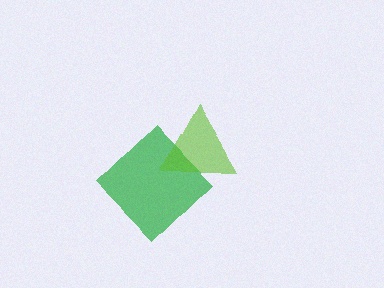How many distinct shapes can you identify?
There are 2 distinct shapes: a green diamond, a lime triangle.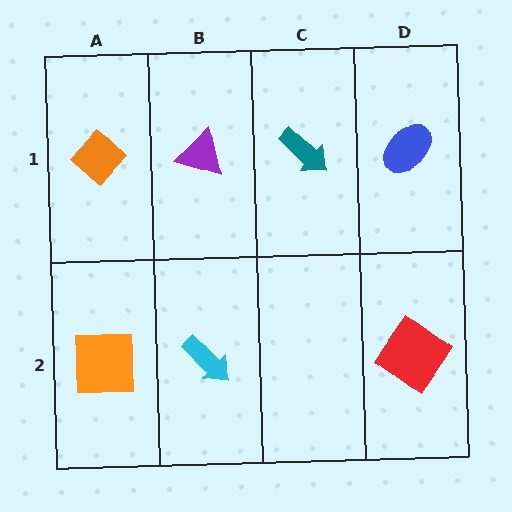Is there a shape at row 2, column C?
No, that cell is empty.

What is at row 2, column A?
An orange square.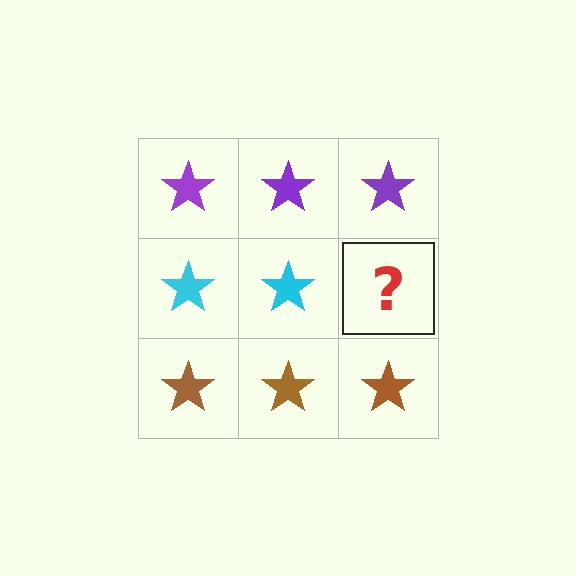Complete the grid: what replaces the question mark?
The question mark should be replaced with a cyan star.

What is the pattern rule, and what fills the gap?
The rule is that each row has a consistent color. The gap should be filled with a cyan star.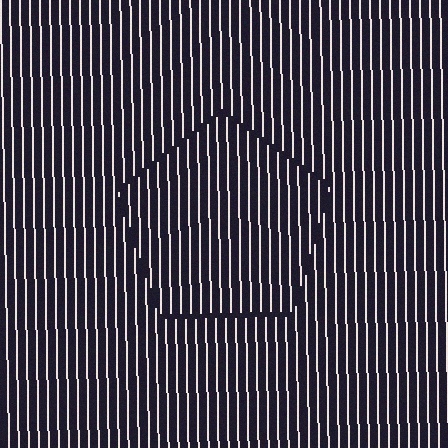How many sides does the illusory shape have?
5 sides — the line-ends trace a pentagon.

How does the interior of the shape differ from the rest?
The interior of the shape contains the same grating, shifted by half a period — the contour is defined by the phase discontinuity where line-ends from the inner and outer gratings abut.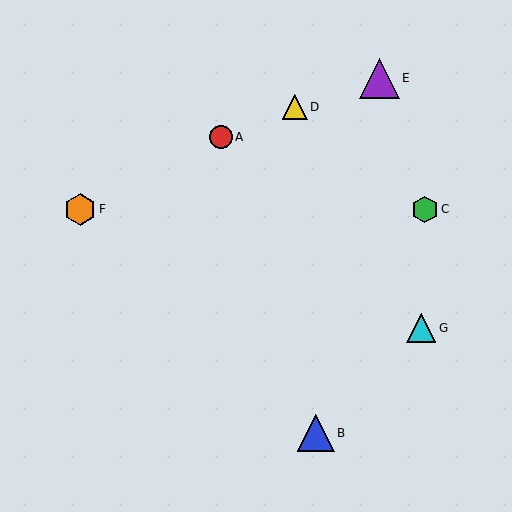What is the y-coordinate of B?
Object B is at y≈433.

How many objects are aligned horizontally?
2 objects (C, F) are aligned horizontally.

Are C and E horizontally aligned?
No, C is at y≈209 and E is at y≈79.